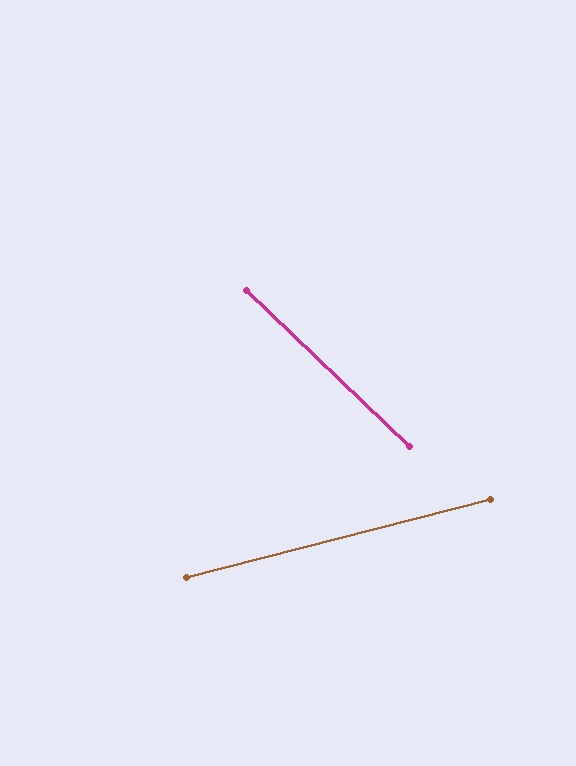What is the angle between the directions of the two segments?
Approximately 58 degrees.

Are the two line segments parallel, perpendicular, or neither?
Neither parallel nor perpendicular — they differ by about 58°.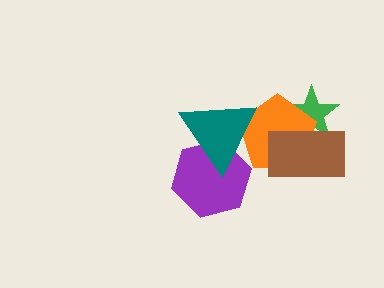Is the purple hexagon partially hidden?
Yes, it is partially covered by another shape.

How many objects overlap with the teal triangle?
2 objects overlap with the teal triangle.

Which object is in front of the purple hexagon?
The teal triangle is in front of the purple hexagon.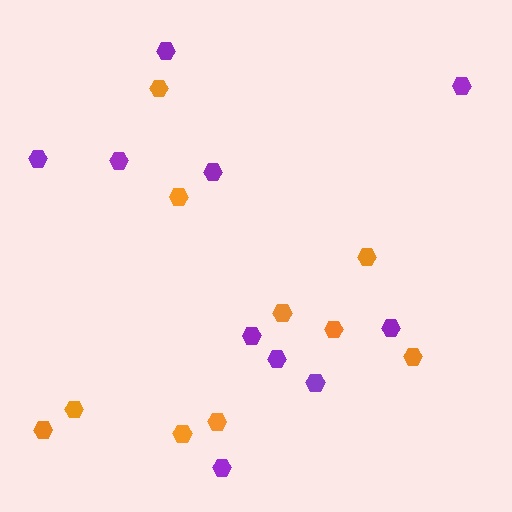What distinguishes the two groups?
There are 2 groups: one group of orange hexagons (10) and one group of purple hexagons (10).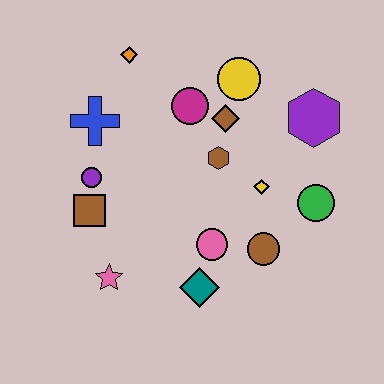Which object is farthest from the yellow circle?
The pink star is farthest from the yellow circle.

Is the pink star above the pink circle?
No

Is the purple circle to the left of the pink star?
Yes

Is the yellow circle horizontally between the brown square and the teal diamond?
No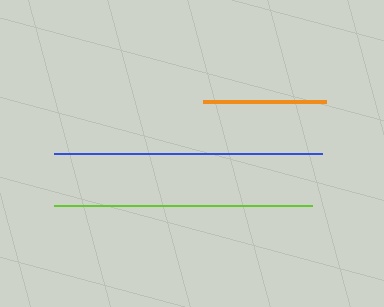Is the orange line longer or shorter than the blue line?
The blue line is longer than the orange line.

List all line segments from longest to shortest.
From longest to shortest: blue, lime, orange.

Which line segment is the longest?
The blue line is the longest at approximately 268 pixels.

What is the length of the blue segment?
The blue segment is approximately 268 pixels long.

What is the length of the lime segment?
The lime segment is approximately 258 pixels long.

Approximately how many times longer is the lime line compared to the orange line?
The lime line is approximately 2.1 times the length of the orange line.